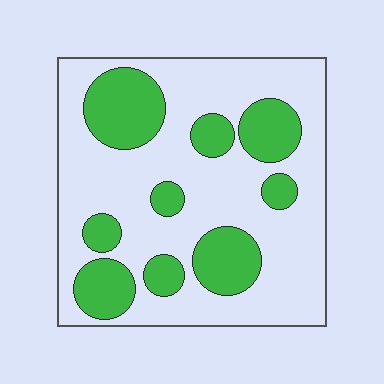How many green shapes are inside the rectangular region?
9.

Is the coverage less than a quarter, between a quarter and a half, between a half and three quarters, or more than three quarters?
Between a quarter and a half.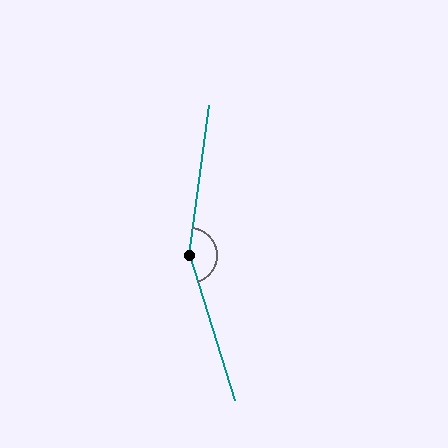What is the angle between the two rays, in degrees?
Approximately 155 degrees.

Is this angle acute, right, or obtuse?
It is obtuse.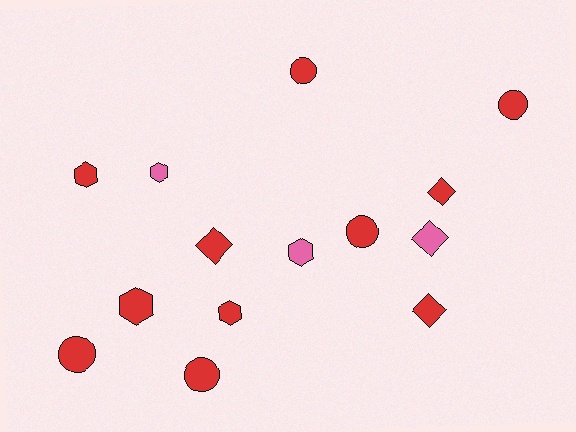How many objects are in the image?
There are 14 objects.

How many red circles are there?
There are 5 red circles.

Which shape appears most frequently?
Hexagon, with 5 objects.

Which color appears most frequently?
Red, with 11 objects.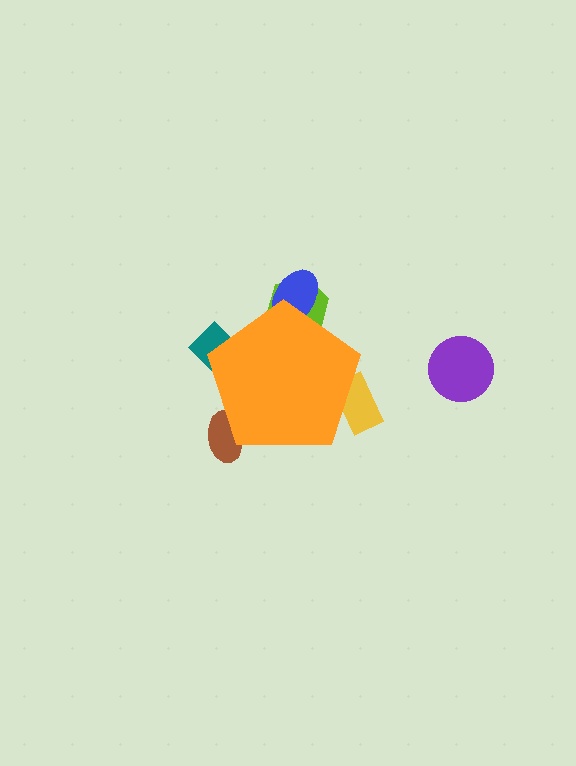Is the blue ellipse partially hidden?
Yes, the blue ellipse is partially hidden behind the orange pentagon.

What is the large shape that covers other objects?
An orange pentagon.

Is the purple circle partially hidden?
No, the purple circle is fully visible.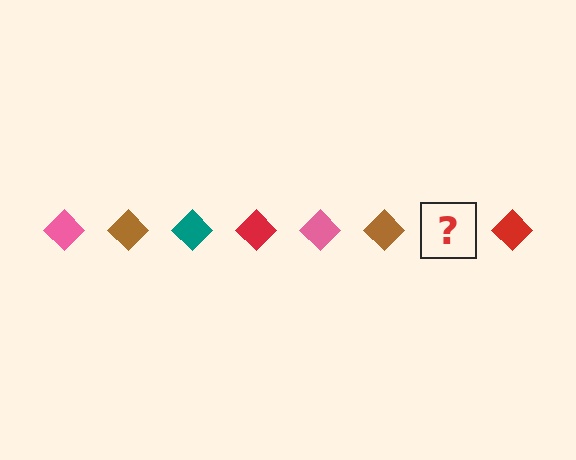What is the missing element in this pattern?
The missing element is a teal diamond.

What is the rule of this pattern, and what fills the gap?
The rule is that the pattern cycles through pink, brown, teal, red diamonds. The gap should be filled with a teal diamond.